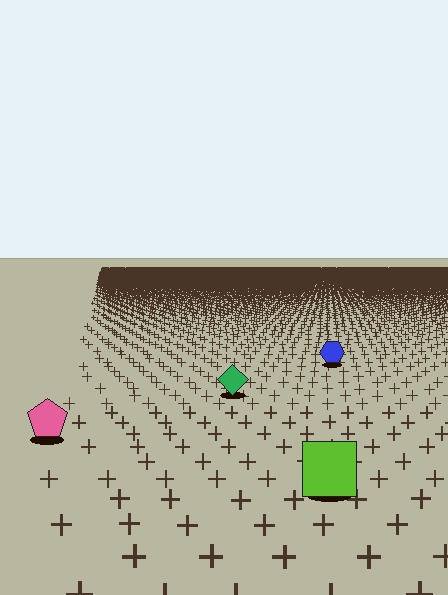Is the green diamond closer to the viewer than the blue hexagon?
Yes. The green diamond is closer — you can tell from the texture gradient: the ground texture is coarser near it.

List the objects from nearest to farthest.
From nearest to farthest: the lime square, the pink pentagon, the green diamond, the blue hexagon.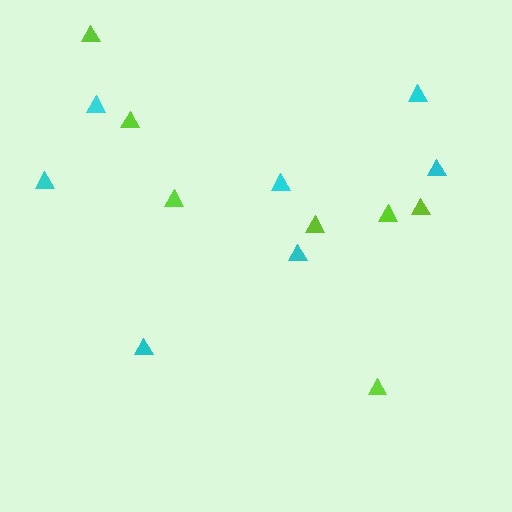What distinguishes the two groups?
There are 2 groups: one group of cyan triangles (7) and one group of lime triangles (7).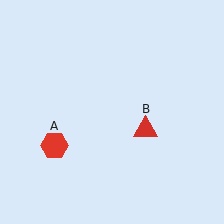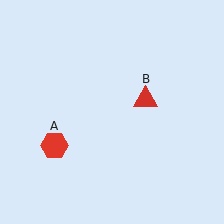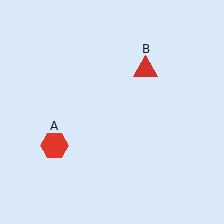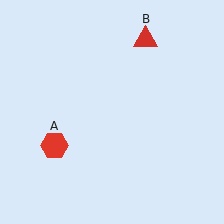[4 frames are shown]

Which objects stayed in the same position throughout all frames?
Red hexagon (object A) remained stationary.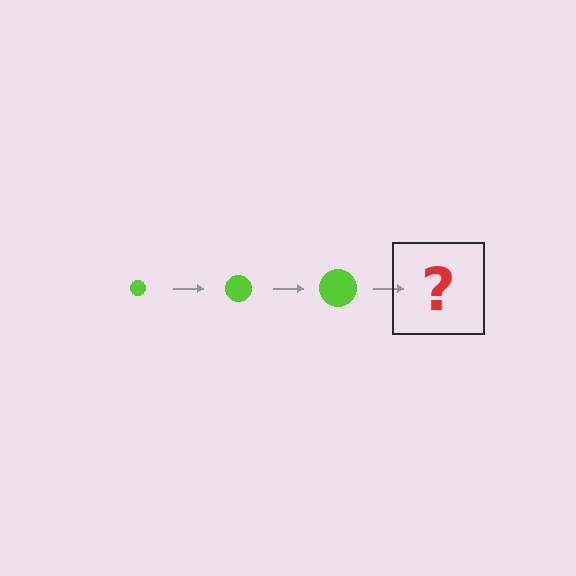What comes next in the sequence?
The next element should be a lime circle, larger than the previous one.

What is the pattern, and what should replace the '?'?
The pattern is that the circle gets progressively larger each step. The '?' should be a lime circle, larger than the previous one.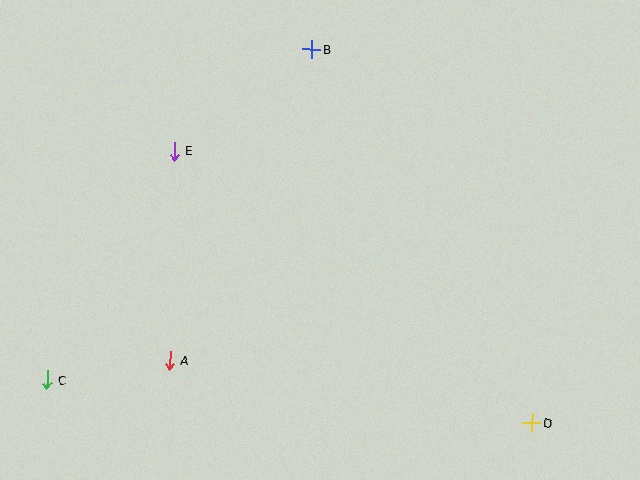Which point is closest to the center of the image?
Point E at (174, 151) is closest to the center.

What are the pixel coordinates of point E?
Point E is at (174, 151).